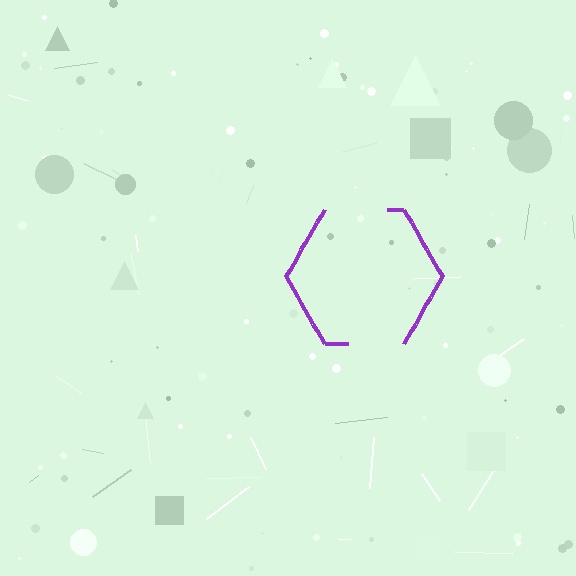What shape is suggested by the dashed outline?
The dashed outline suggests a hexagon.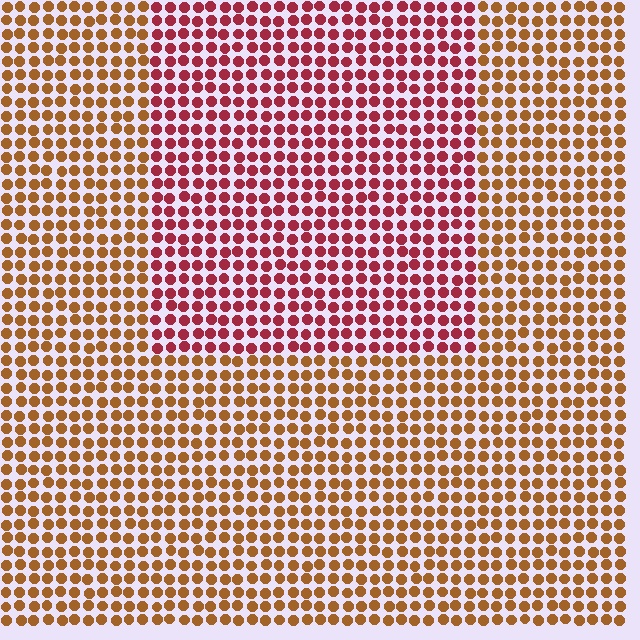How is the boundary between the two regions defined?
The boundary is defined purely by a slight shift in hue (about 41 degrees). Spacing, size, and orientation are identical on both sides.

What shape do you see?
I see a rectangle.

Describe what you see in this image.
The image is filled with small brown elements in a uniform arrangement. A rectangle-shaped region is visible where the elements are tinted to a slightly different hue, forming a subtle color boundary.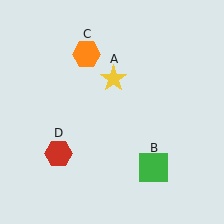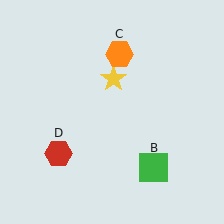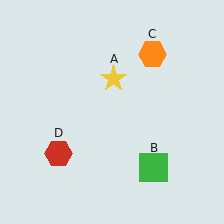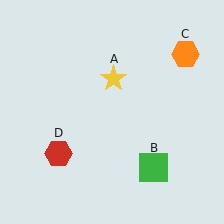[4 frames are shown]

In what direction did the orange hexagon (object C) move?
The orange hexagon (object C) moved right.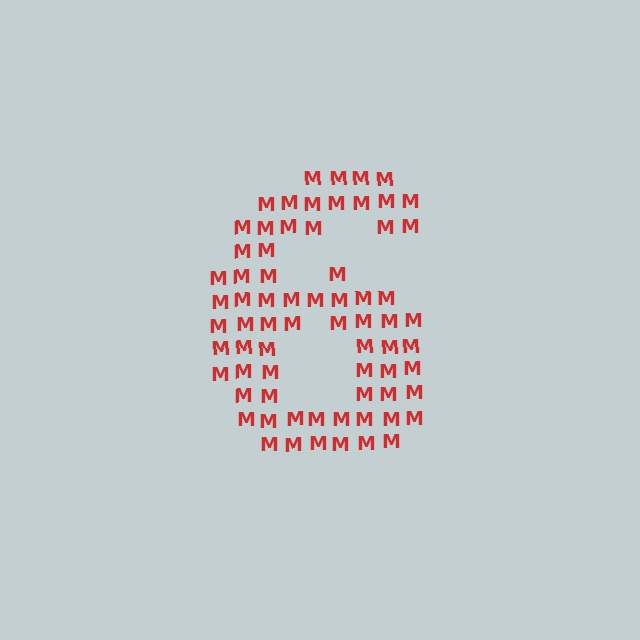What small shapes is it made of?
It is made of small letter M's.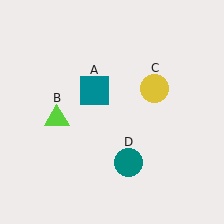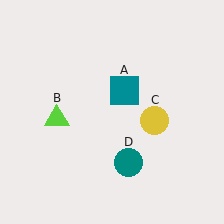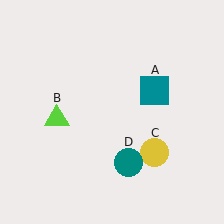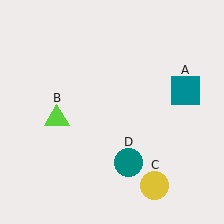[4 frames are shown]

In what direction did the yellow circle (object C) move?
The yellow circle (object C) moved down.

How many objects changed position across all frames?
2 objects changed position: teal square (object A), yellow circle (object C).